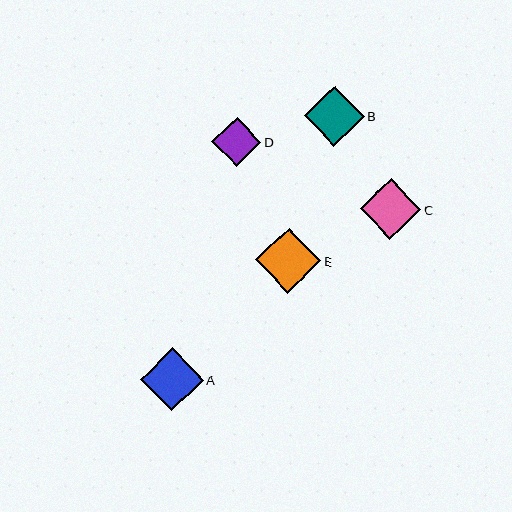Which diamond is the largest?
Diamond E is the largest with a size of approximately 65 pixels.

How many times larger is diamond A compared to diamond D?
Diamond A is approximately 1.3 times the size of diamond D.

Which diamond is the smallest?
Diamond D is the smallest with a size of approximately 49 pixels.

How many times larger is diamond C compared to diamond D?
Diamond C is approximately 1.2 times the size of diamond D.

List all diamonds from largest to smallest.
From largest to smallest: E, A, C, B, D.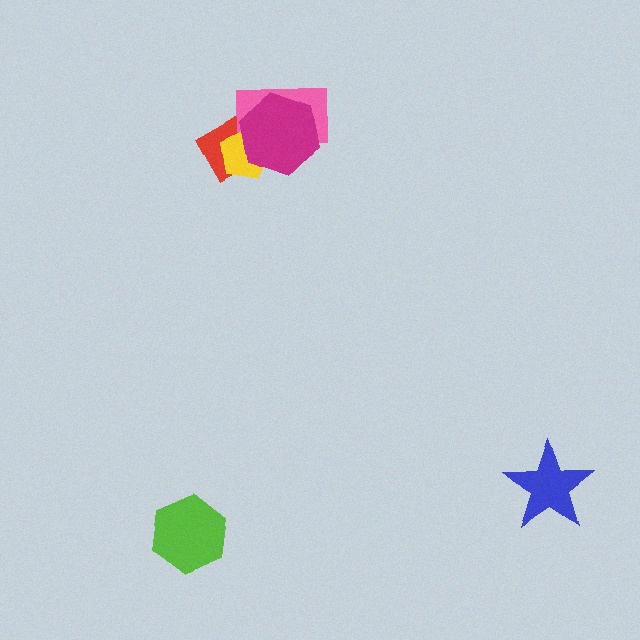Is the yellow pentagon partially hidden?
Yes, it is partially covered by another shape.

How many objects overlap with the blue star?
0 objects overlap with the blue star.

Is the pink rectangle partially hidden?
Yes, it is partially covered by another shape.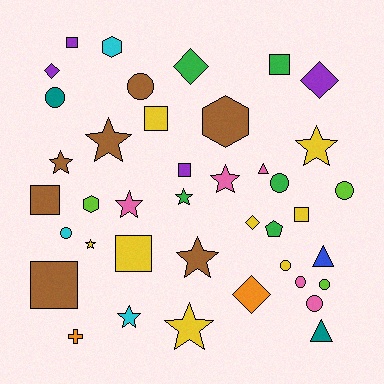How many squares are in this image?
There are 8 squares.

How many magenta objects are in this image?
There are no magenta objects.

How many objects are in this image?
There are 40 objects.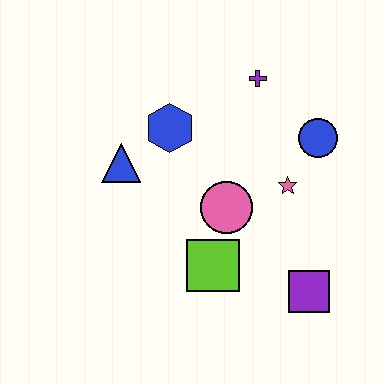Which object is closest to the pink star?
The blue circle is closest to the pink star.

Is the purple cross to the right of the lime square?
Yes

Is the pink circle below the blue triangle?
Yes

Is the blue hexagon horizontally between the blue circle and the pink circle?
No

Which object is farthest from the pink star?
The blue triangle is farthest from the pink star.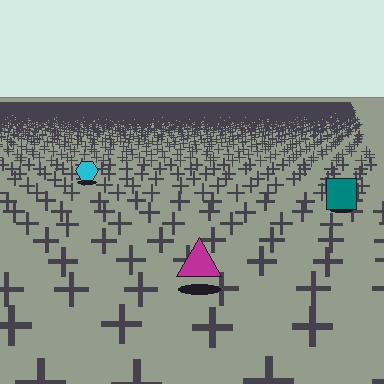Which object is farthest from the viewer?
The cyan hexagon is farthest from the viewer. It appears smaller and the ground texture around it is denser.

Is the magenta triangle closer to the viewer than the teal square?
Yes. The magenta triangle is closer — you can tell from the texture gradient: the ground texture is coarser near it.